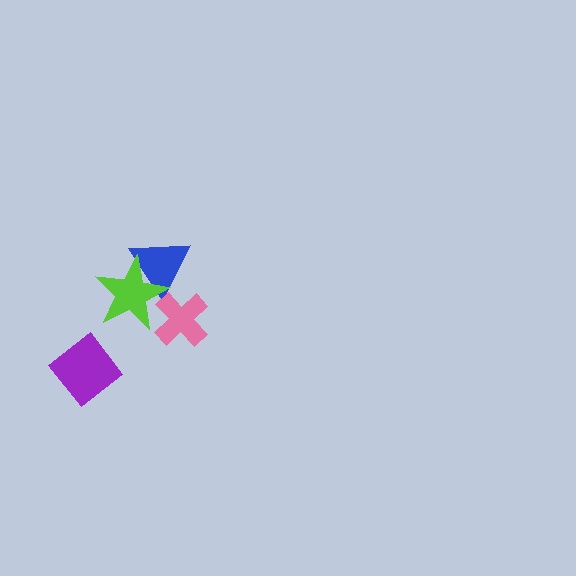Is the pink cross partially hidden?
Yes, it is partially covered by another shape.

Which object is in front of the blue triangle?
The lime star is in front of the blue triangle.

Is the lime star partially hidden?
No, no other shape covers it.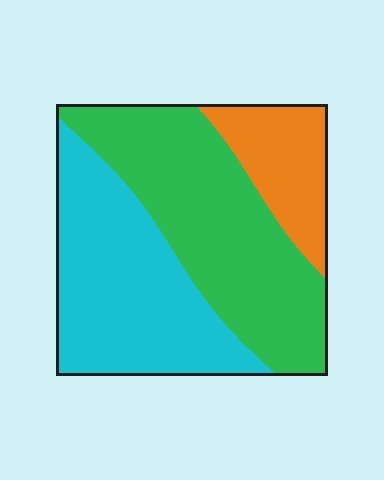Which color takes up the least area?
Orange, at roughly 15%.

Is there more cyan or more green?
Green.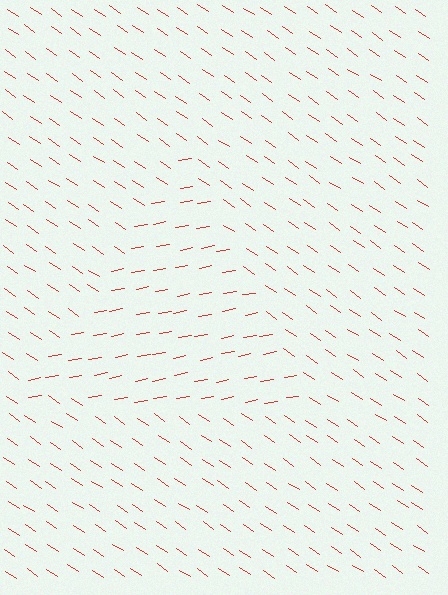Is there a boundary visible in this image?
Yes, there is a texture boundary formed by a change in line orientation.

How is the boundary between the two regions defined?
The boundary is defined purely by a change in line orientation (approximately 45 degrees difference). All lines are the same color and thickness.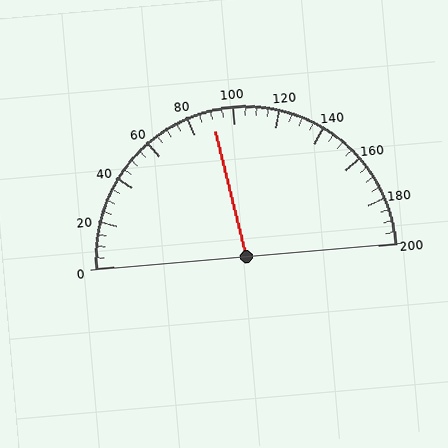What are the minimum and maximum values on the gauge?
The gauge ranges from 0 to 200.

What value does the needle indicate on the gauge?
The needle indicates approximately 90.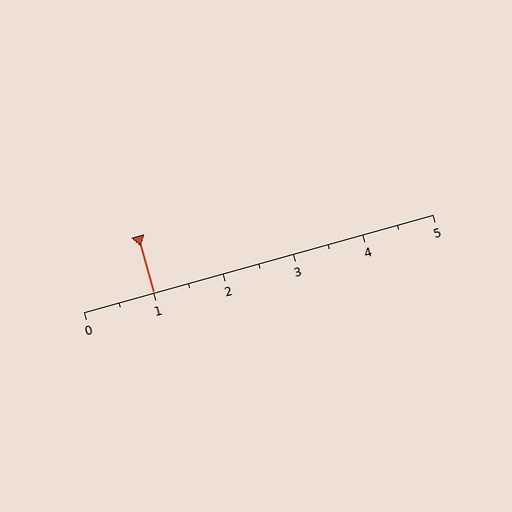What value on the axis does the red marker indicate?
The marker indicates approximately 1.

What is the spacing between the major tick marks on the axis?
The major ticks are spaced 1 apart.